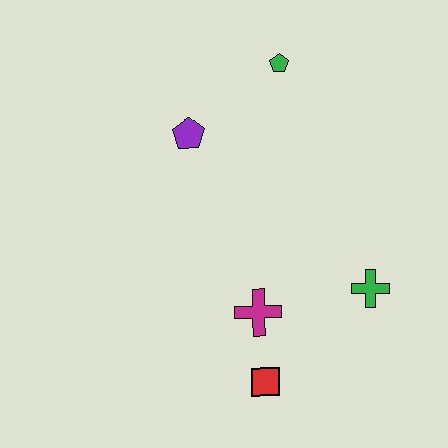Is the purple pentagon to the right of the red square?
No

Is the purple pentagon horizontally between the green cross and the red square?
No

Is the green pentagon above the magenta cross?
Yes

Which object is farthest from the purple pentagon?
The red square is farthest from the purple pentagon.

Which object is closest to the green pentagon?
The purple pentagon is closest to the green pentagon.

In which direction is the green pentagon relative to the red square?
The green pentagon is above the red square.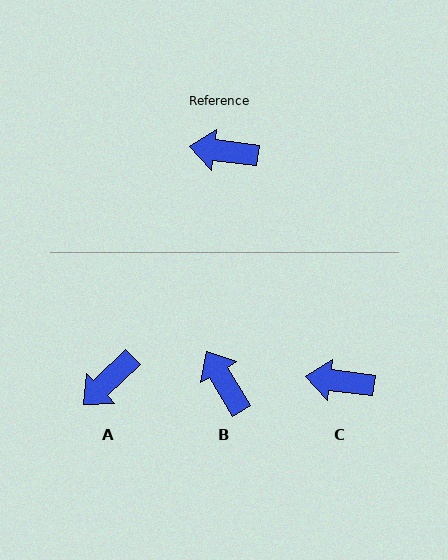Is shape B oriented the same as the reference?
No, it is off by about 53 degrees.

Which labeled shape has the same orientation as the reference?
C.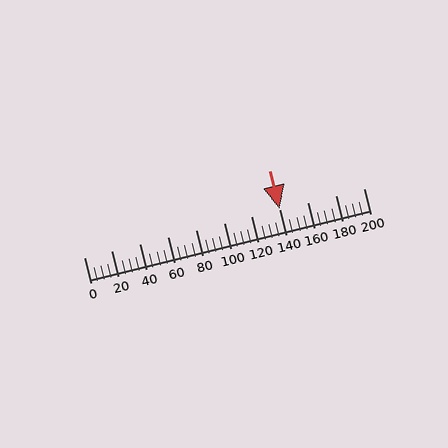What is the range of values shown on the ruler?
The ruler shows values from 0 to 200.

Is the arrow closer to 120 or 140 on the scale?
The arrow is closer to 140.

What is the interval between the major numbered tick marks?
The major tick marks are spaced 20 units apart.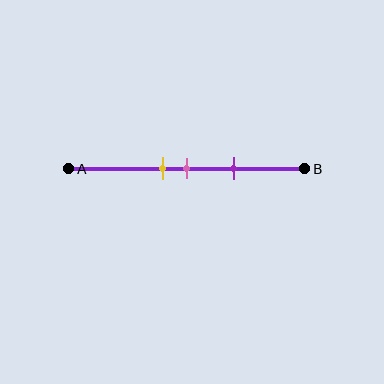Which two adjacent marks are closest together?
The yellow and pink marks are the closest adjacent pair.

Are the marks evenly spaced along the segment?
Yes, the marks are approximately evenly spaced.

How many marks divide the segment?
There are 3 marks dividing the segment.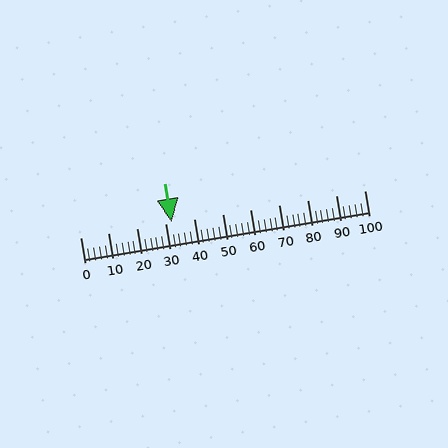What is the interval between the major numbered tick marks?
The major tick marks are spaced 10 units apart.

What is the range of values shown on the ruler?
The ruler shows values from 0 to 100.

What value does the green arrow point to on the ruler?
The green arrow points to approximately 32.